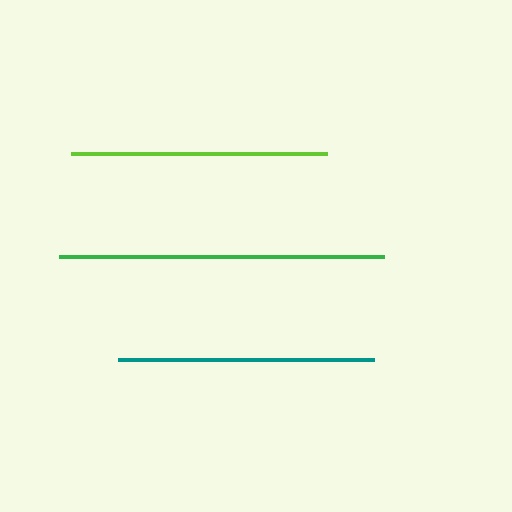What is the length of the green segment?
The green segment is approximately 326 pixels long.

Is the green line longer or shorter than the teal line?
The green line is longer than the teal line.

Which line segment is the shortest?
The lime line is the shortest at approximately 257 pixels.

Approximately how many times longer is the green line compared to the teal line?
The green line is approximately 1.3 times the length of the teal line.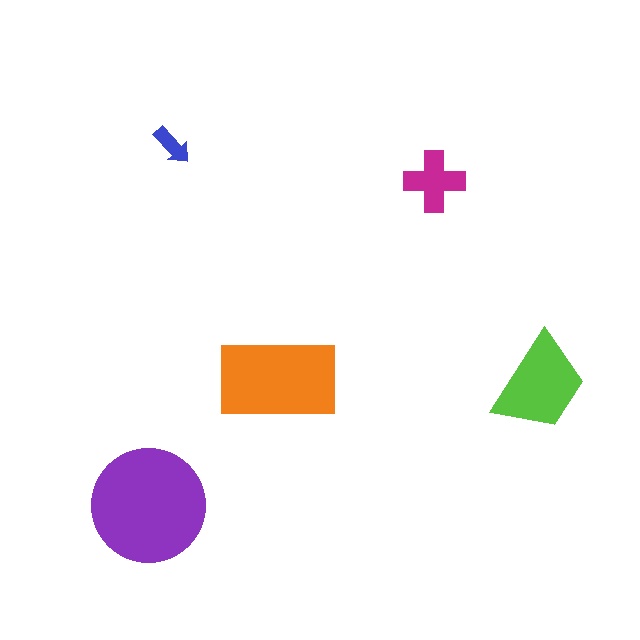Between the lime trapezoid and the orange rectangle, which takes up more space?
The orange rectangle.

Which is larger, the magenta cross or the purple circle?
The purple circle.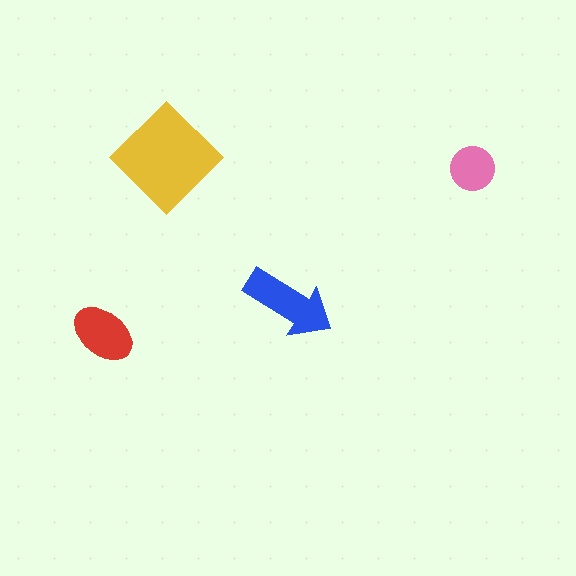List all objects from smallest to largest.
The pink circle, the red ellipse, the blue arrow, the yellow diamond.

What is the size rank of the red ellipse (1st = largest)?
3rd.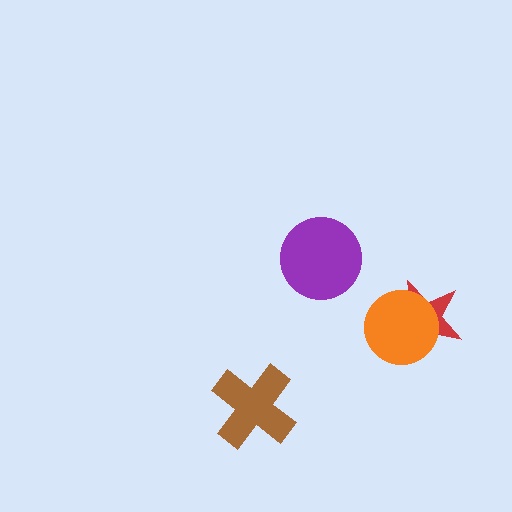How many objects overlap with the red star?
1 object overlaps with the red star.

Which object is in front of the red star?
The orange circle is in front of the red star.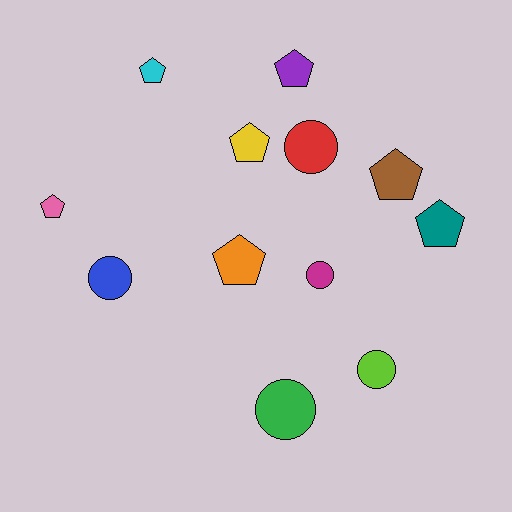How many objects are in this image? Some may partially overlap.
There are 12 objects.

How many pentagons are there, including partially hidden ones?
There are 7 pentagons.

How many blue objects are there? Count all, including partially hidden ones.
There is 1 blue object.